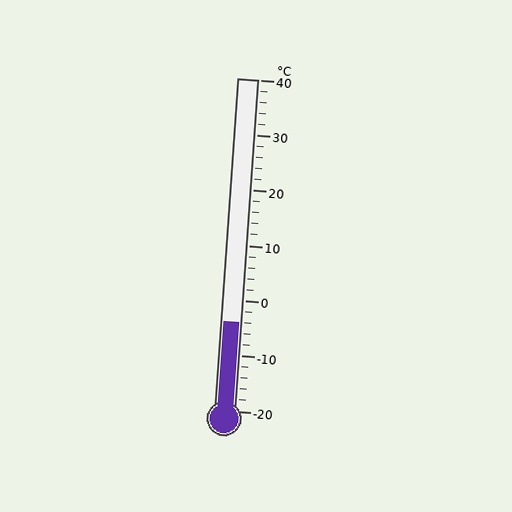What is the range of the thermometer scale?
The thermometer scale ranges from -20°C to 40°C.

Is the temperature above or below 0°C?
The temperature is below 0°C.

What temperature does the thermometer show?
The thermometer shows approximately -4°C.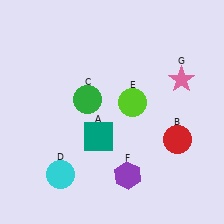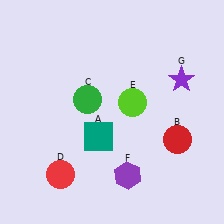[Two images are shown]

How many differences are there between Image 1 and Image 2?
There are 2 differences between the two images.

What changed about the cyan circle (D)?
In Image 1, D is cyan. In Image 2, it changed to red.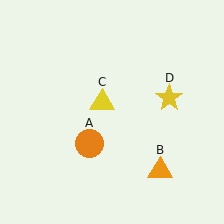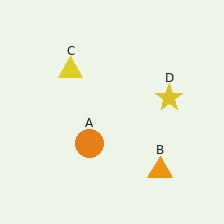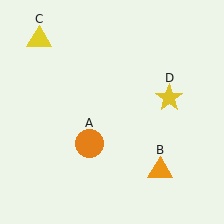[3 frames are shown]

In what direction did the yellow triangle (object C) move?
The yellow triangle (object C) moved up and to the left.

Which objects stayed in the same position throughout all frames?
Orange circle (object A) and orange triangle (object B) and yellow star (object D) remained stationary.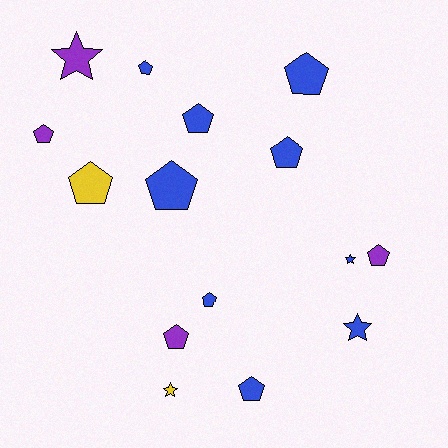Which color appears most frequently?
Blue, with 9 objects.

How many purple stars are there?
There is 1 purple star.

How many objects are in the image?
There are 15 objects.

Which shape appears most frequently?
Pentagon, with 11 objects.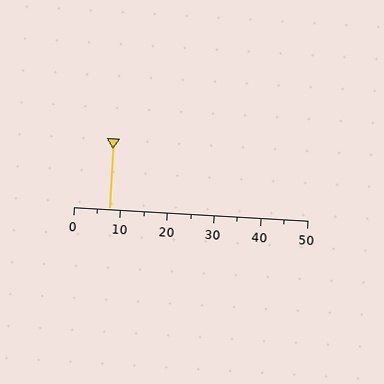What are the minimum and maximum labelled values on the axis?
The axis runs from 0 to 50.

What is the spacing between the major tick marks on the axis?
The major ticks are spaced 10 apart.